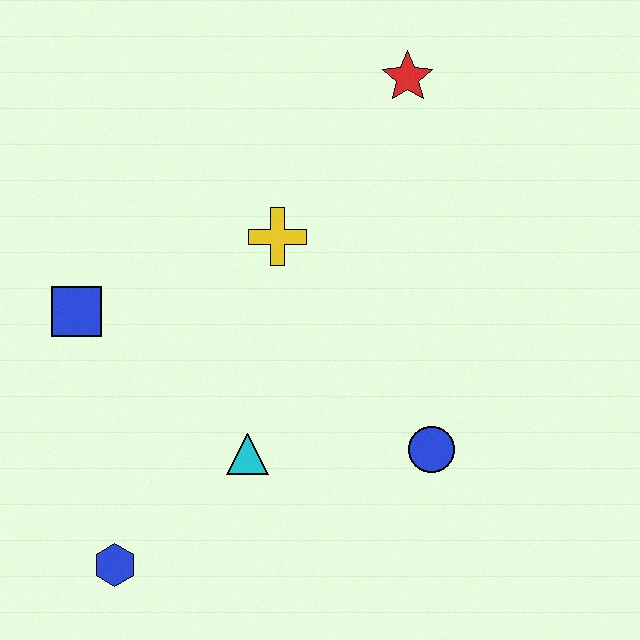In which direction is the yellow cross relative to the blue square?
The yellow cross is to the right of the blue square.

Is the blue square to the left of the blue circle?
Yes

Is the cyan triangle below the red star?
Yes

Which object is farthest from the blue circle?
The blue square is farthest from the blue circle.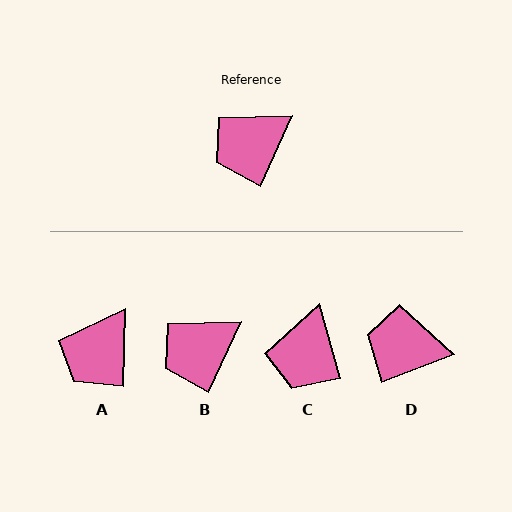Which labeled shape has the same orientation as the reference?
B.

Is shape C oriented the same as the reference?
No, it is off by about 40 degrees.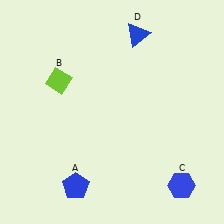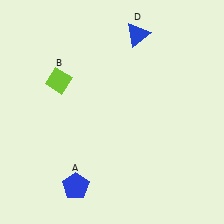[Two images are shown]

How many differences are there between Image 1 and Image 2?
There is 1 difference between the two images.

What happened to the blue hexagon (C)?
The blue hexagon (C) was removed in Image 2. It was in the bottom-right area of Image 1.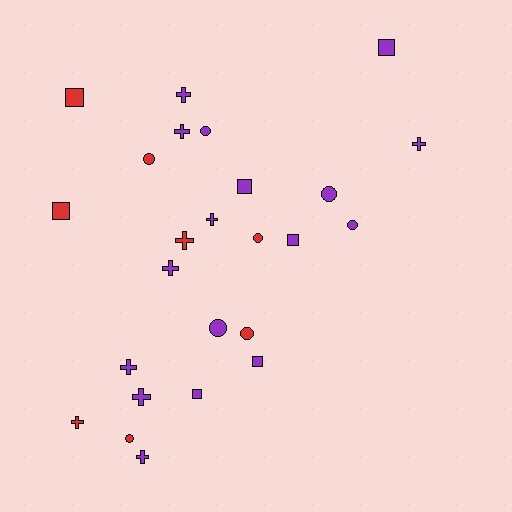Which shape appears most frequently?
Cross, with 10 objects.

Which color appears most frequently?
Purple, with 17 objects.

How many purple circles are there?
There are 4 purple circles.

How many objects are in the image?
There are 25 objects.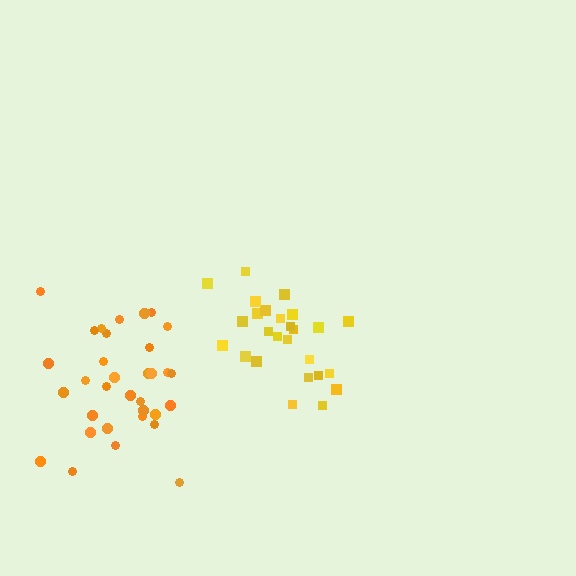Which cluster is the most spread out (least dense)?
Orange.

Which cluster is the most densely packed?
Yellow.